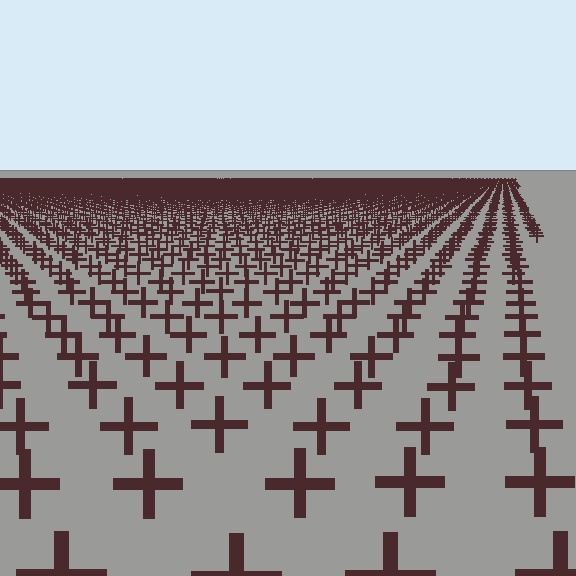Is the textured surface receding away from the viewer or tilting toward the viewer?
The surface is receding away from the viewer. Texture elements get smaller and denser toward the top.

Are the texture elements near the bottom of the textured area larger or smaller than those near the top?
Larger. Near the bottom, elements are closer to the viewer and appear at a bigger on-screen size.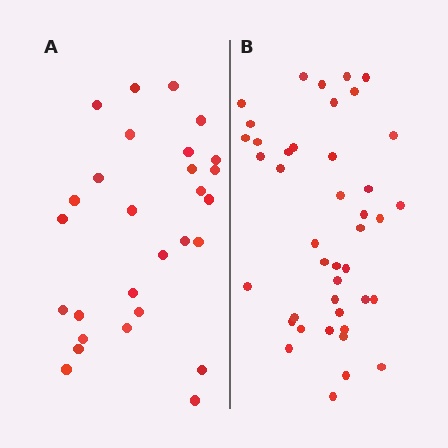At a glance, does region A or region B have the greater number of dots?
Region B (the right region) has more dots.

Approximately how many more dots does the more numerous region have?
Region B has approximately 15 more dots than region A.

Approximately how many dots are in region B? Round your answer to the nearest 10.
About 40 dots. (The exact count is 42, which rounds to 40.)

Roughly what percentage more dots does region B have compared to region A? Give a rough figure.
About 50% more.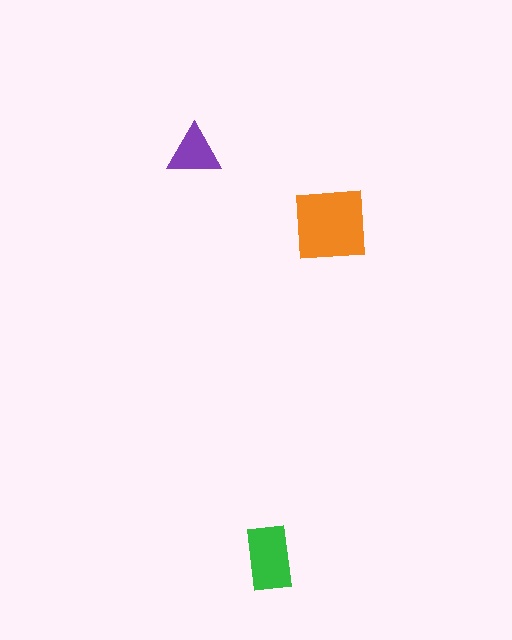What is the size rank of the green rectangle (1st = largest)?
2nd.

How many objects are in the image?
There are 3 objects in the image.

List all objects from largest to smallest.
The orange square, the green rectangle, the purple triangle.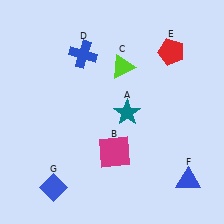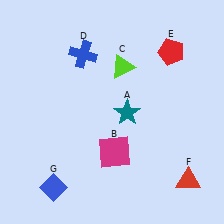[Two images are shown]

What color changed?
The triangle (F) changed from blue in Image 1 to red in Image 2.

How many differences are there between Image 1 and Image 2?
There is 1 difference between the two images.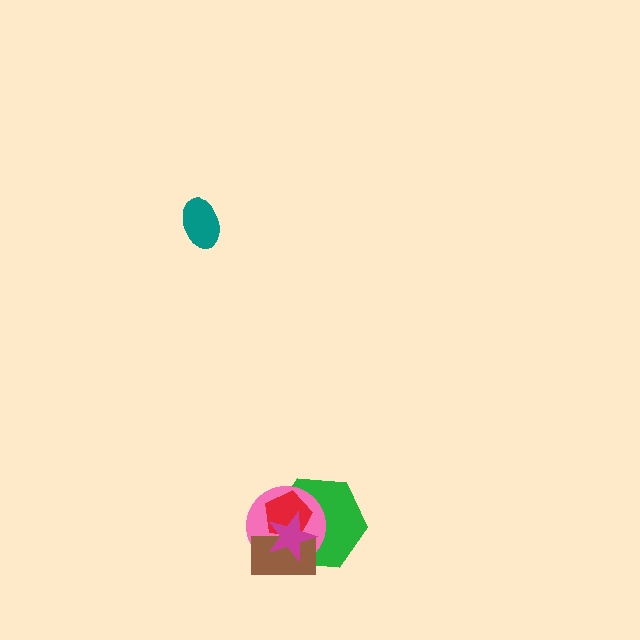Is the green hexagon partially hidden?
Yes, it is partially covered by another shape.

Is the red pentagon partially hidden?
Yes, it is partially covered by another shape.